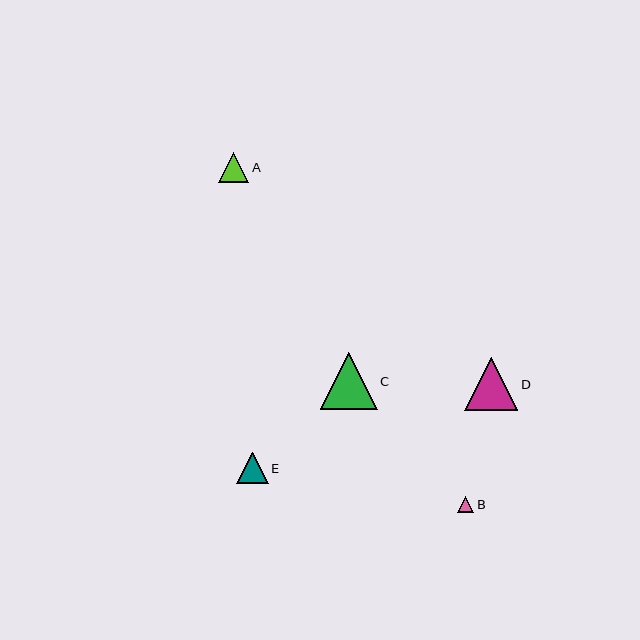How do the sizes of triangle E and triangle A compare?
Triangle E and triangle A are approximately the same size.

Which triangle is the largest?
Triangle C is the largest with a size of approximately 57 pixels.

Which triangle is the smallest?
Triangle B is the smallest with a size of approximately 16 pixels.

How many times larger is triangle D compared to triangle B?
Triangle D is approximately 3.4 times the size of triangle B.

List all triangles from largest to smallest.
From largest to smallest: C, D, E, A, B.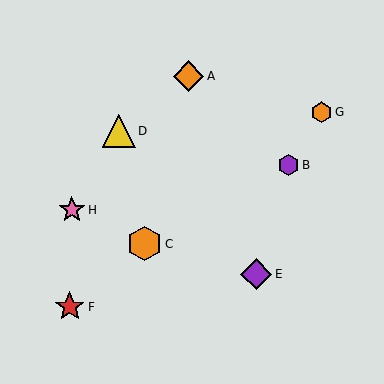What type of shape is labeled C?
Shape C is an orange hexagon.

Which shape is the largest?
The orange hexagon (labeled C) is the largest.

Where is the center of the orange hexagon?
The center of the orange hexagon is at (145, 244).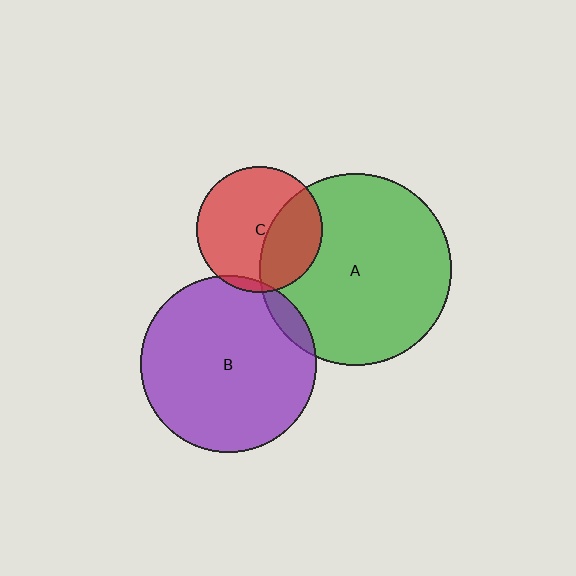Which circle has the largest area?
Circle A (green).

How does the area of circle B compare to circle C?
Approximately 2.0 times.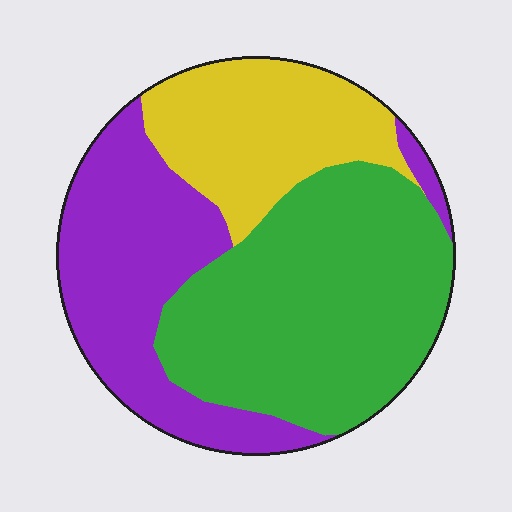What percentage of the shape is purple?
Purple takes up about one third (1/3) of the shape.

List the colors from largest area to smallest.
From largest to smallest: green, purple, yellow.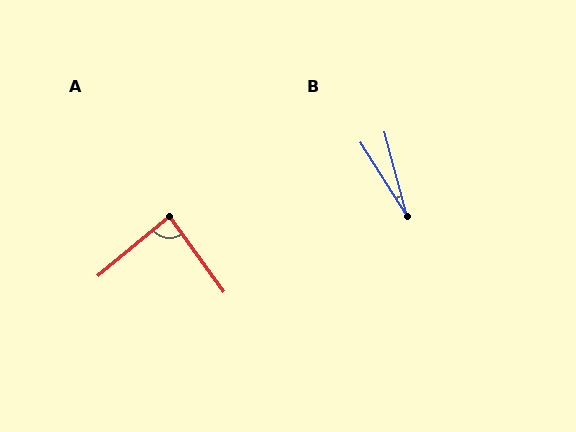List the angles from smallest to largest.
B (17°), A (86°).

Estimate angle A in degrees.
Approximately 86 degrees.